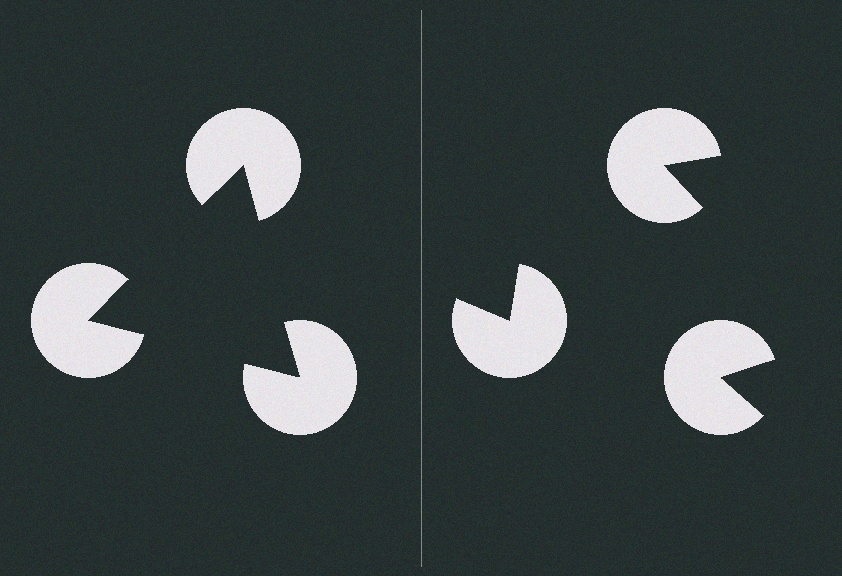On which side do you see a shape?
An illusory triangle appears on the left side. On the right side the wedge cuts are rotated, so no coherent shape forms.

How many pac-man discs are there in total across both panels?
6 — 3 on each side.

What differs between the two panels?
The pac-man discs are positioned identically on both sides; only the wedge orientations differ. On the left they align to a triangle; on the right they are misaligned.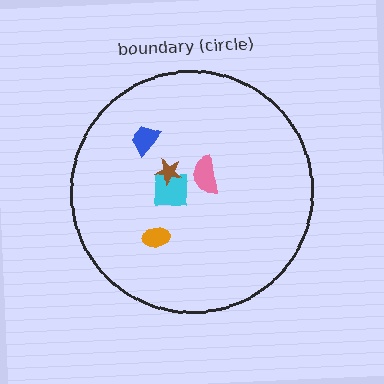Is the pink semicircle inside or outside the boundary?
Inside.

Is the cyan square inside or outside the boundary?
Inside.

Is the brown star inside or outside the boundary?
Inside.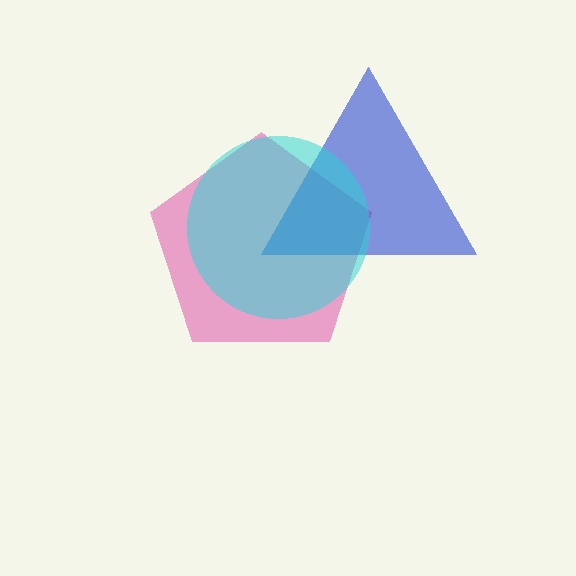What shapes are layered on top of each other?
The layered shapes are: a pink pentagon, a blue triangle, a cyan circle.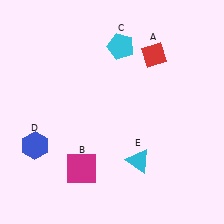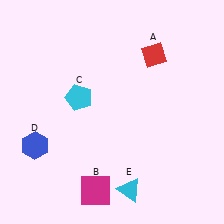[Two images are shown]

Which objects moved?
The objects that moved are: the magenta square (B), the cyan pentagon (C), the cyan triangle (E).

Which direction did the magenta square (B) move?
The magenta square (B) moved down.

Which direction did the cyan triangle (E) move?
The cyan triangle (E) moved down.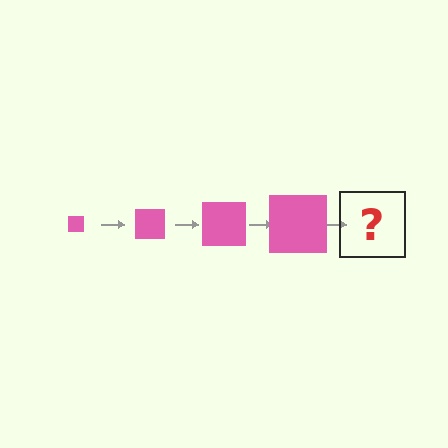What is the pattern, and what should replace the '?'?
The pattern is that the square gets progressively larger each step. The '?' should be a pink square, larger than the previous one.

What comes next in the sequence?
The next element should be a pink square, larger than the previous one.